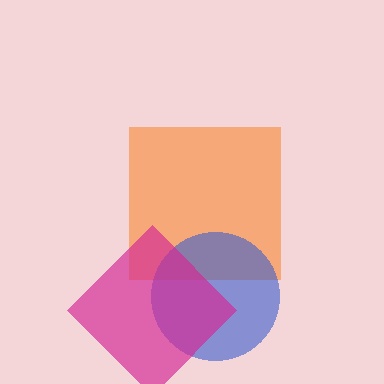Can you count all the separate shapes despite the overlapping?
Yes, there are 3 separate shapes.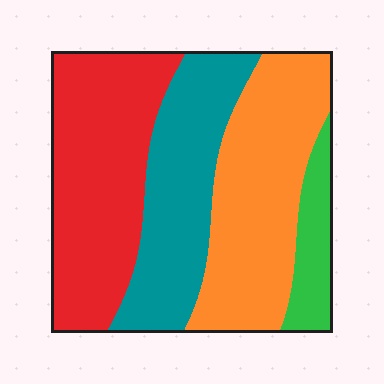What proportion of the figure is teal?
Teal covers 26% of the figure.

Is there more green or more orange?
Orange.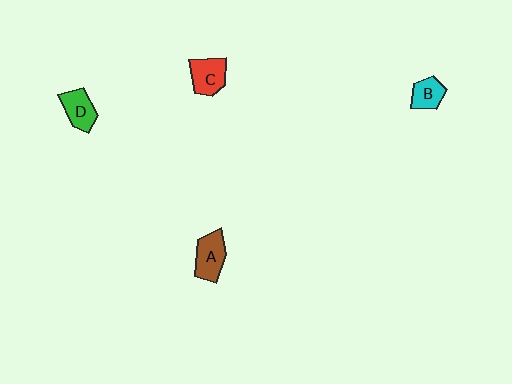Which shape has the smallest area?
Shape B (cyan).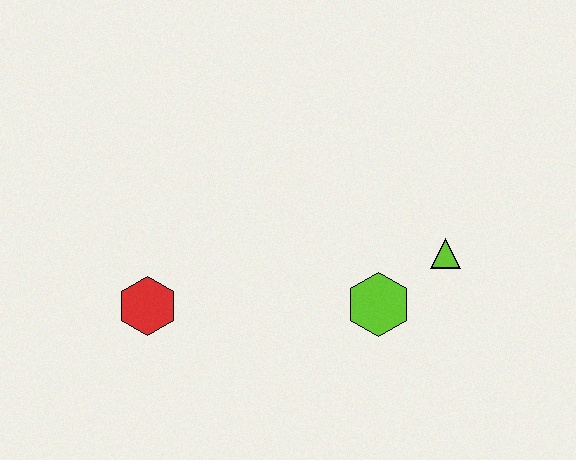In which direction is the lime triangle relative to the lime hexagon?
The lime triangle is to the right of the lime hexagon.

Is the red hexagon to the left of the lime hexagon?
Yes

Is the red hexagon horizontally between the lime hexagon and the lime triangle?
No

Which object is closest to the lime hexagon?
The lime triangle is closest to the lime hexagon.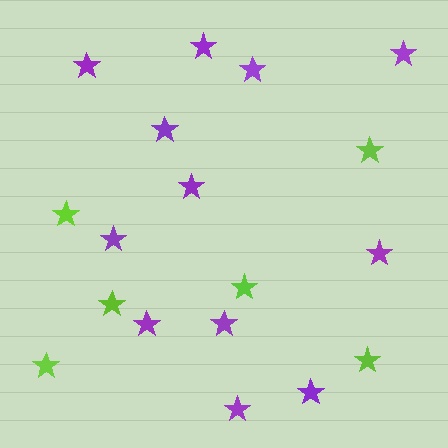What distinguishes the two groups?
There are 2 groups: one group of purple stars (12) and one group of lime stars (6).